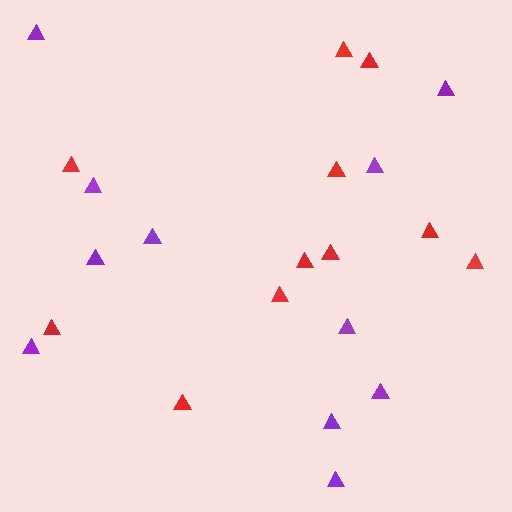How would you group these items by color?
There are 2 groups: one group of red triangles (11) and one group of purple triangles (11).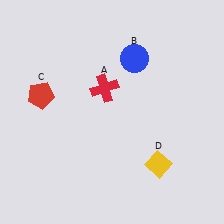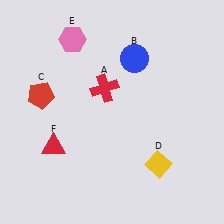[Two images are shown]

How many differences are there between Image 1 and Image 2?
There are 2 differences between the two images.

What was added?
A pink hexagon (E), a red triangle (F) were added in Image 2.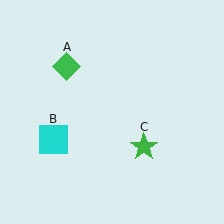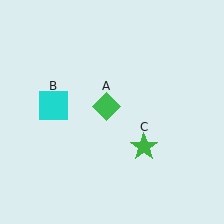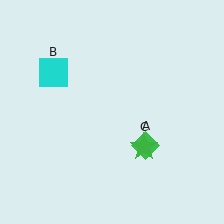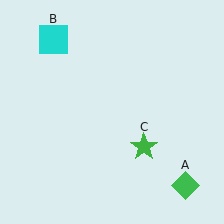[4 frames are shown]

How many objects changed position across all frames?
2 objects changed position: green diamond (object A), cyan square (object B).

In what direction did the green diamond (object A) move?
The green diamond (object A) moved down and to the right.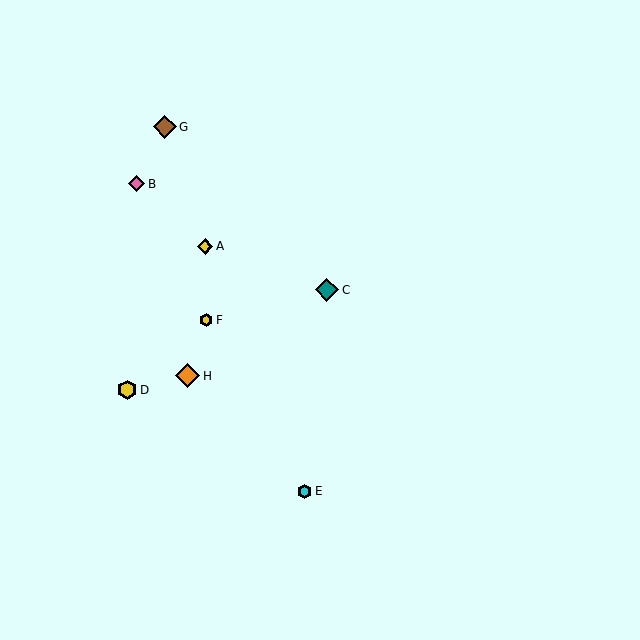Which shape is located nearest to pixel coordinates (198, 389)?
The orange diamond (labeled H) at (188, 376) is nearest to that location.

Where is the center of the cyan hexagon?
The center of the cyan hexagon is at (305, 491).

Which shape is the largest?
The orange diamond (labeled H) is the largest.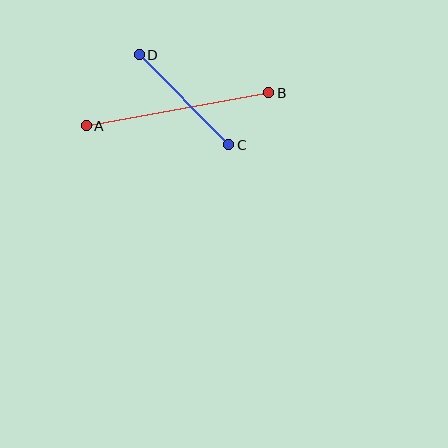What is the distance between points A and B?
The distance is approximately 185 pixels.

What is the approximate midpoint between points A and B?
The midpoint is at approximately (177, 109) pixels.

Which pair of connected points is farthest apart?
Points A and B are farthest apart.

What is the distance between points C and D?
The distance is approximately 127 pixels.